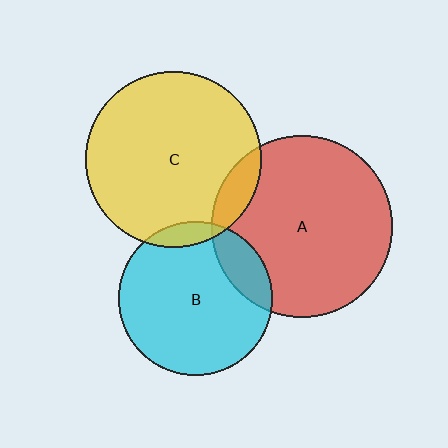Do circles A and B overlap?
Yes.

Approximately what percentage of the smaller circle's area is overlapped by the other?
Approximately 15%.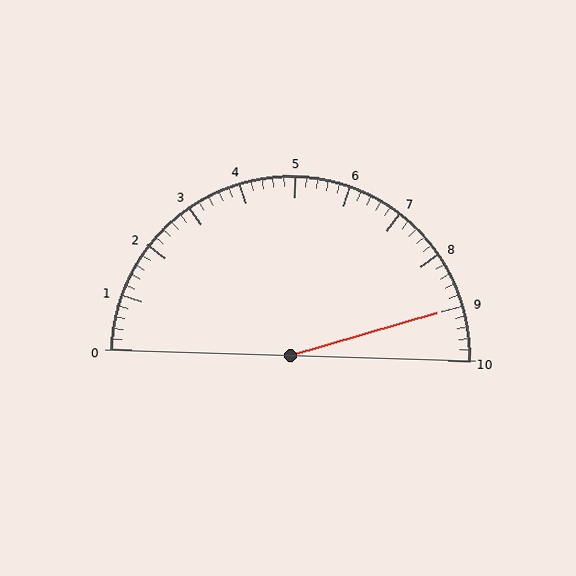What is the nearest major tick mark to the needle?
The nearest major tick mark is 9.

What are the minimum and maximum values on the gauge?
The gauge ranges from 0 to 10.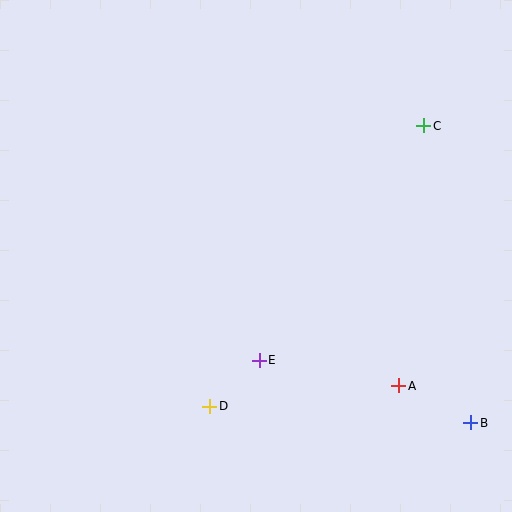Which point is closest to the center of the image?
Point E at (259, 360) is closest to the center.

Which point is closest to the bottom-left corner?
Point D is closest to the bottom-left corner.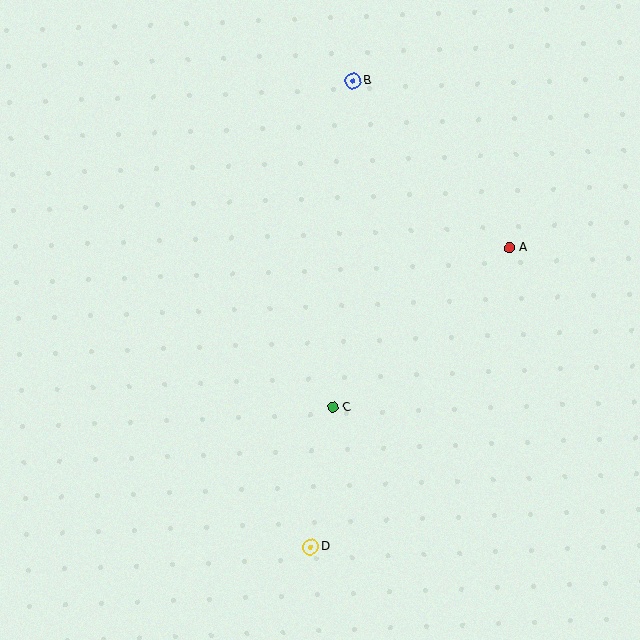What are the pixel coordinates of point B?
Point B is at (353, 81).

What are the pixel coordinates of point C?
Point C is at (333, 408).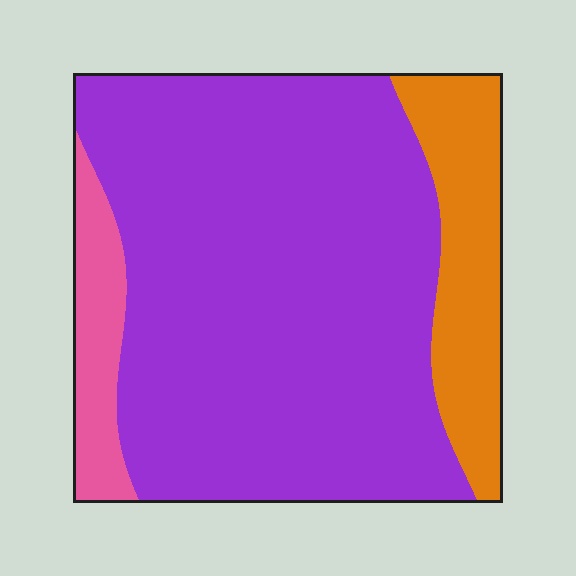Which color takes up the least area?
Pink, at roughly 10%.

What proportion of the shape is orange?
Orange takes up less than a sixth of the shape.